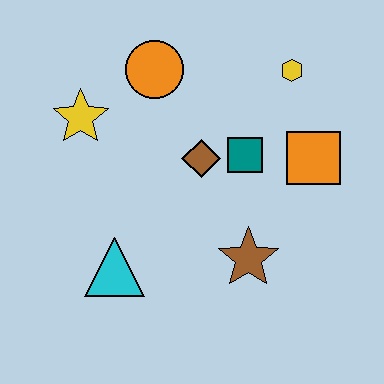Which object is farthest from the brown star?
The yellow star is farthest from the brown star.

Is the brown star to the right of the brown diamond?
Yes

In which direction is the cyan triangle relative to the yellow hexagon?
The cyan triangle is below the yellow hexagon.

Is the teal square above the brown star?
Yes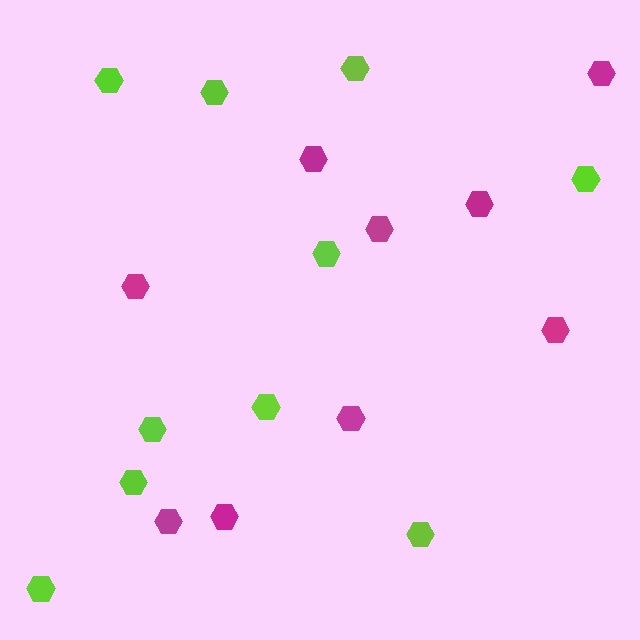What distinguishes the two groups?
There are 2 groups: one group of magenta hexagons (9) and one group of lime hexagons (10).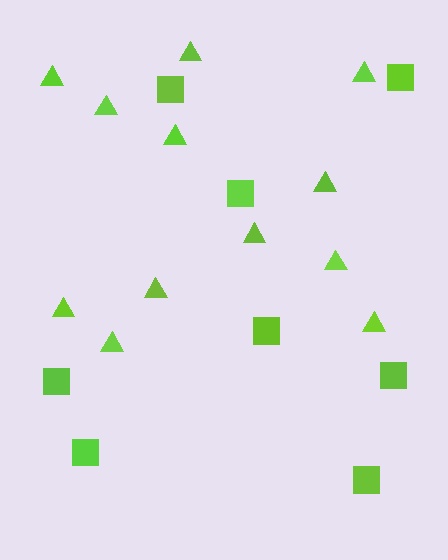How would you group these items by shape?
There are 2 groups: one group of triangles (12) and one group of squares (8).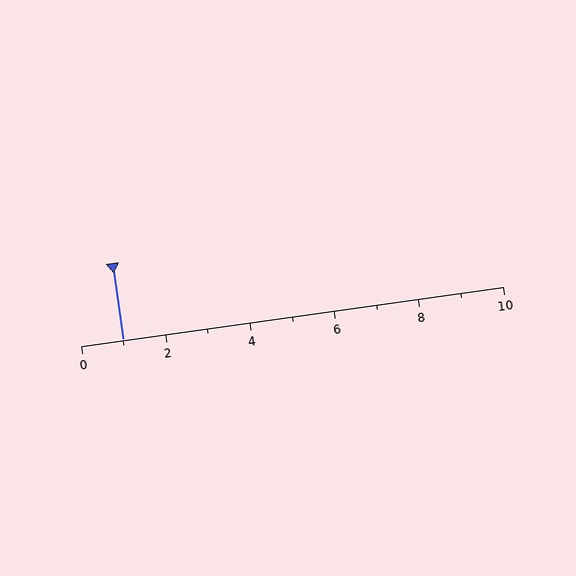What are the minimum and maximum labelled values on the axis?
The axis runs from 0 to 10.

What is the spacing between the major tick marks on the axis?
The major ticks are spaced 2 apart.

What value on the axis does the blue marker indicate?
The marker indicates approximately 1.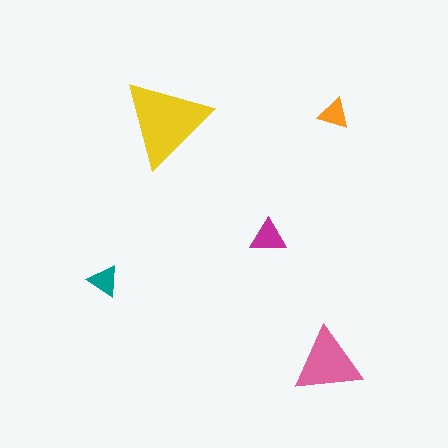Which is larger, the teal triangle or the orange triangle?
The teal one.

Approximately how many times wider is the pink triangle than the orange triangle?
About 2 times wider.